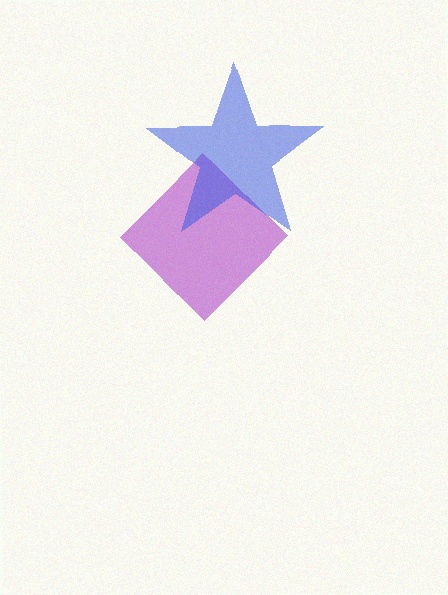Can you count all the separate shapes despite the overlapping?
Yes, there are 2 separate shapes.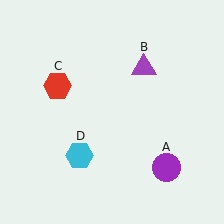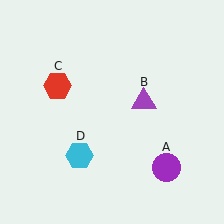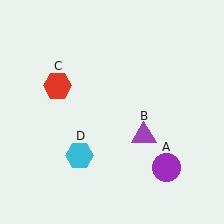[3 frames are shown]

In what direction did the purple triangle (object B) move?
The purple triangle (object B) moved down.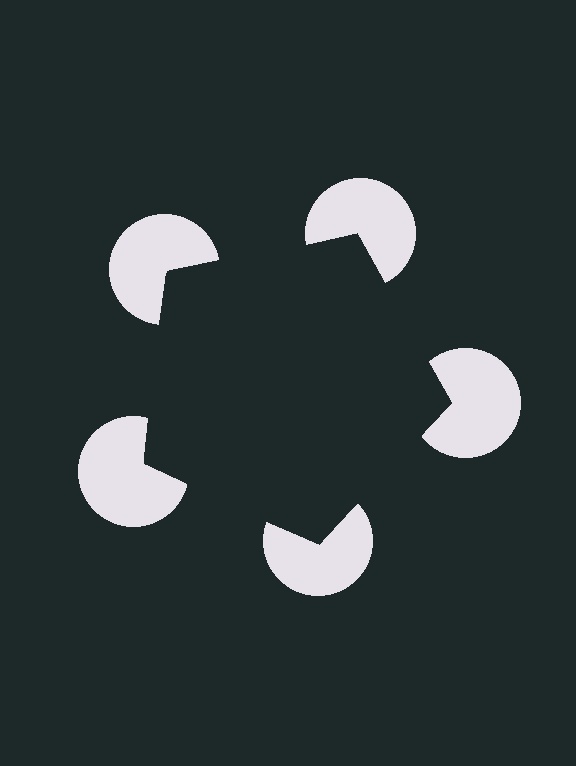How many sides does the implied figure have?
5 sides.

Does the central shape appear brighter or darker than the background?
It typically appears slightly darker than the background, even though no actual brightness change is drawn.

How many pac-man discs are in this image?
There are 5 — one at each vertex of the illusory pentagon.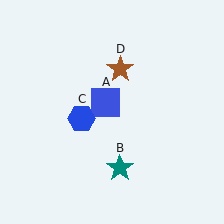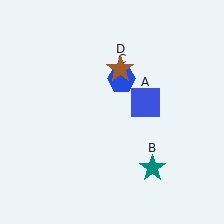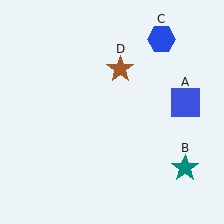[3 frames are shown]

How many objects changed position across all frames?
3 objects changed position: blue square (object A), teal star (object B), blue hexagon (object C).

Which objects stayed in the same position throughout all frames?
Brown star (object D) remained stationary.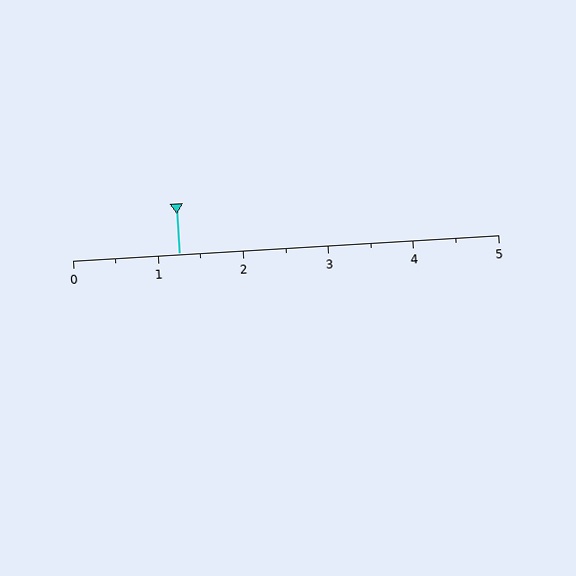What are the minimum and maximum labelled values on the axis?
The axis runs from 0 to 5.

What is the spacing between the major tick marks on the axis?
The major ticks are spaced 1 apart.